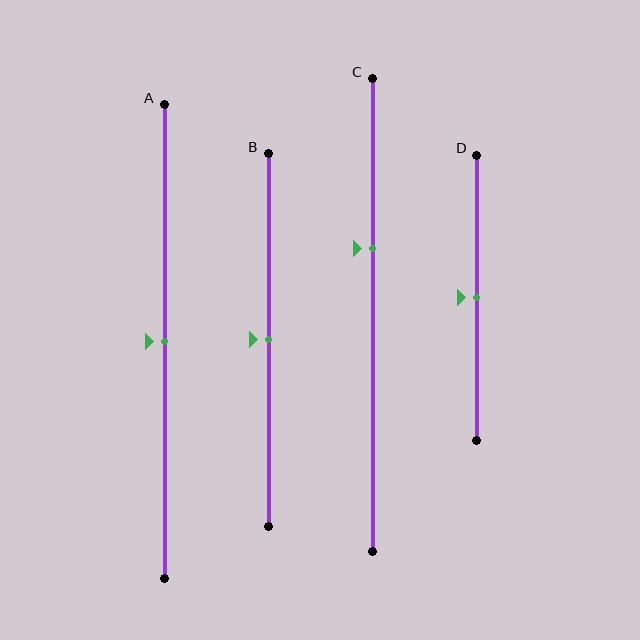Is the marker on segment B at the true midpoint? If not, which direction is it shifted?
Yes, the marker on segment B is at the true midpoint.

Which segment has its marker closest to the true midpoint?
Segment A has its marker closest to the true midpoint.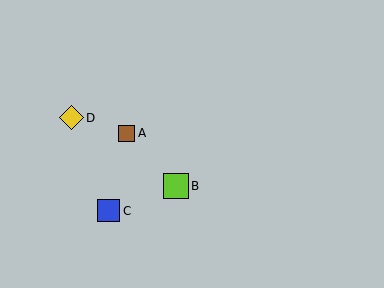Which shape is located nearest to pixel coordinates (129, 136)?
The brown square (labeled A) at (127, 133) is nearest to that location.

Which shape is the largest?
The lime square (labeled B) is the largest.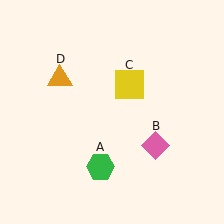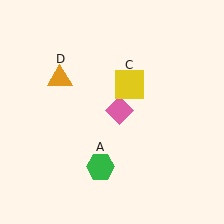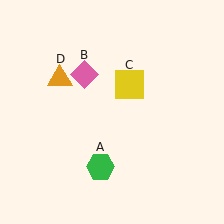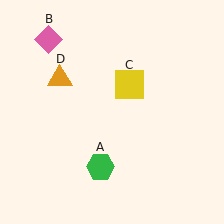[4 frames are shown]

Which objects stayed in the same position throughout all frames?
Green hexagon (object A) and yellow square (object C) and orange triangle (object D) remained stationary.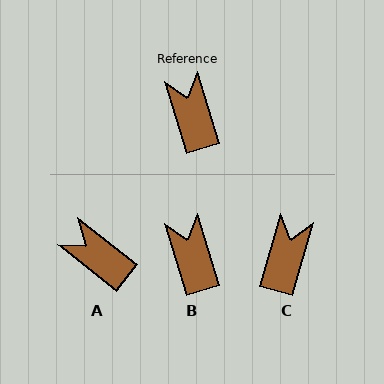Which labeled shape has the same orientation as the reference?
B.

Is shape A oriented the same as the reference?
No, it is off by about 36 degrees.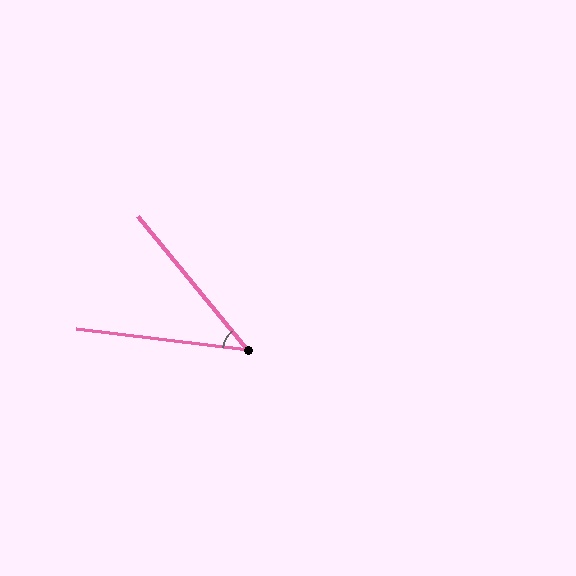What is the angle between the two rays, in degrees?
Approximately 44 degrees.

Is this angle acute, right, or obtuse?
It is acute.